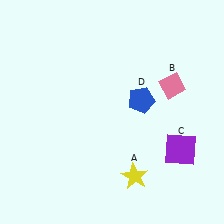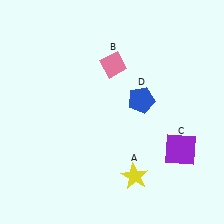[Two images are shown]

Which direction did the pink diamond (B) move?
The pink diamond (B) moved left.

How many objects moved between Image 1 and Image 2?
1 object moved between the two images.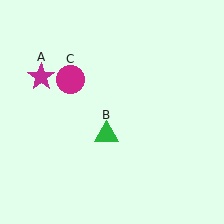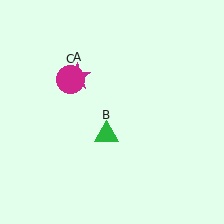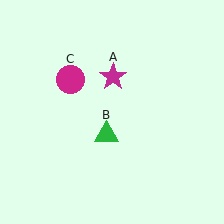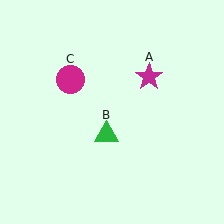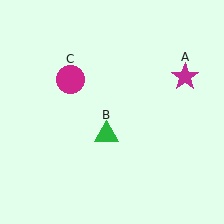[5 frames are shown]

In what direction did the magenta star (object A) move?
The magenta star (object A) moved right.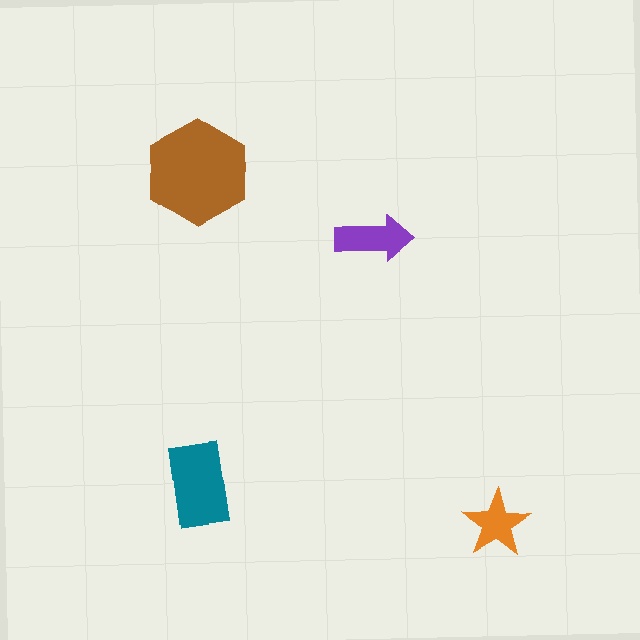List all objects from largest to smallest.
The brown hexagon, the teal rectangle, the purple arrow, the orange star.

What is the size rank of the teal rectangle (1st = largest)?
2nd.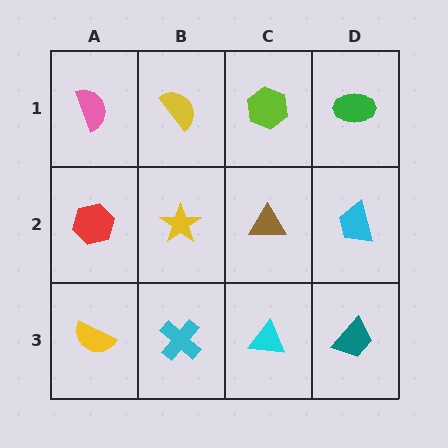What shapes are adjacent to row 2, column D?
A green ellipse (row 1, column D), a teal trapezoid (row 3, column D), a brown triangle (row 2, column C).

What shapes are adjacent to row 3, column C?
A brown triangle (row 2, column C), a cyan cross (row 3, column B), a teal trapezoid (row 3, column D).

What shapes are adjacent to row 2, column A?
A pink semicircle (row 1, column A), a yellow semicircle (row 3, column A), a yellow star (row 2, column B).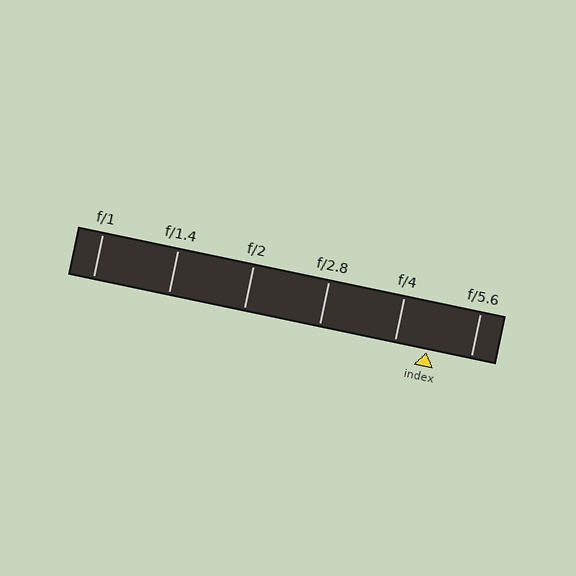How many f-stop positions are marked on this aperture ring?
There are 6 f-stop positions marked.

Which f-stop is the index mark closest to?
The index mark is closest to f/4.